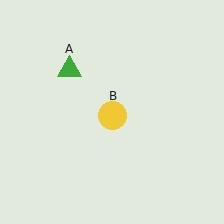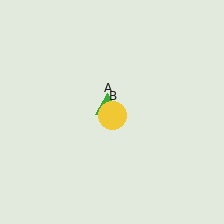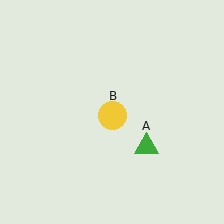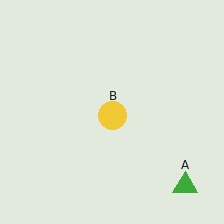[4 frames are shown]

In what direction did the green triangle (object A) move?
The green triangle (object A) moved down and to the right.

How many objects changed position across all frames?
1 object changed position: green triangle (object A).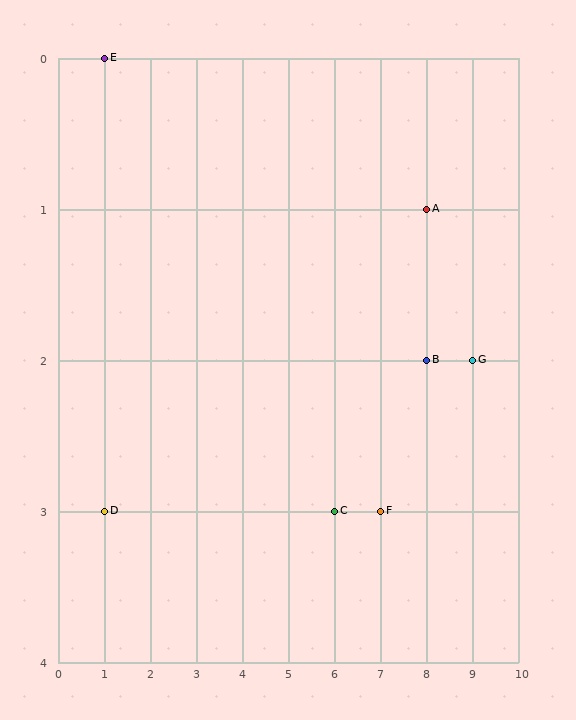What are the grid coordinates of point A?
Point A is at grid coordinates (8, 1).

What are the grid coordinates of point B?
Point B is at grid coordinates (8, 2).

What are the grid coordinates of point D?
Point D is at grid coordinates (1, 3).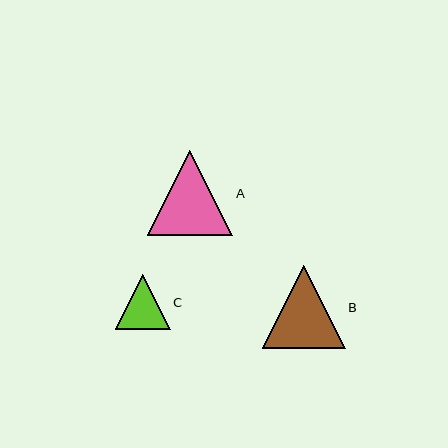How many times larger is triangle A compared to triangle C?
Triangle A is approximately 1.6 times the size of triangle C.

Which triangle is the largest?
Triangle A is the largest with a size of approximately 85 pixels.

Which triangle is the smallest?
Triangle C is the smallest with a size of approximately 55 pixels.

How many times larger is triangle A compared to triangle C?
Triangle A is approximately 1.6 times the size of triangle C.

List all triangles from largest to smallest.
From largest to smallest: A, B, C.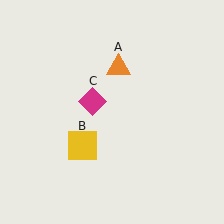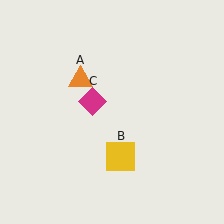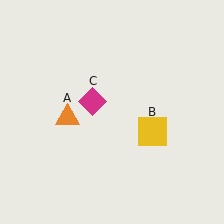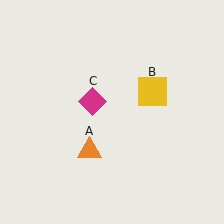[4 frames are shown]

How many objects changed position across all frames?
2 objects changed position: orange triangle (object A), yellow square (object B).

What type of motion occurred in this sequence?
The orange triangle (object A), yellow square (object B) rotated counterclockwise around the center of the scene.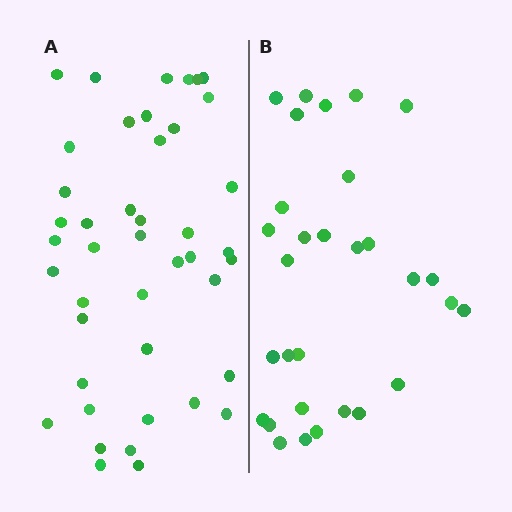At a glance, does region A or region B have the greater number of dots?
Region A (the left region) has more dots.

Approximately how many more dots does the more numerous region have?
Region A has approximately 15 more dots than region B.